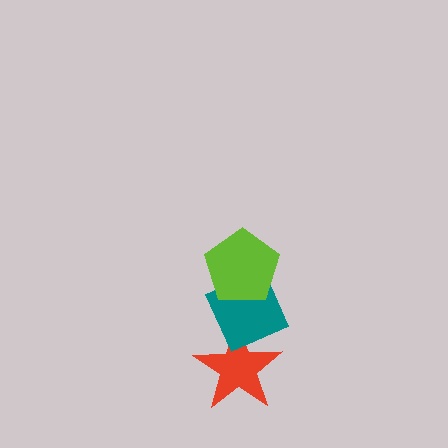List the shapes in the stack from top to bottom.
From top to bottom: the lime pentagon, the teal diamond, the red star.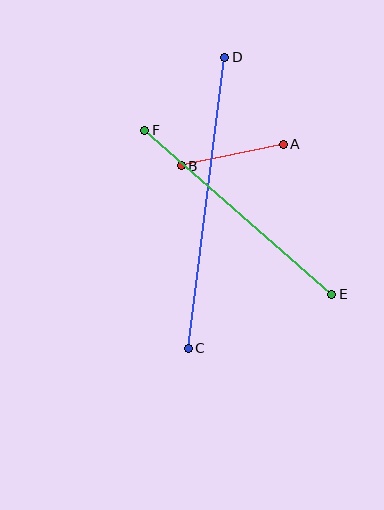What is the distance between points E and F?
The distance is approximately 249 pixels.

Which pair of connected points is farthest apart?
Points C and D are farthest apart.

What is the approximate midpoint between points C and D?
The midpoint is at approximately (207, 203) pixels.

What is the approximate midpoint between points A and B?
The midpoint is at approximately (232, 155) pixels.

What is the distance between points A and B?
The distance is approximately 104 pixels.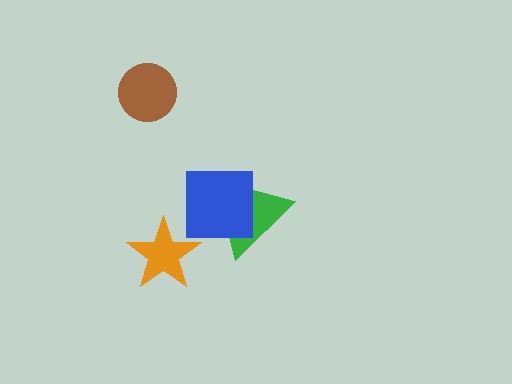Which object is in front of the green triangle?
The blue square is in front of the green triangle.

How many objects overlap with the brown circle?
0 objects overlap with the brown circle.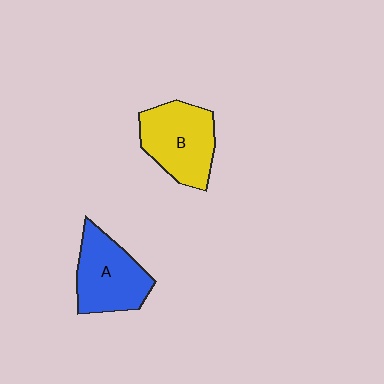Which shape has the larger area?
Shape B (yellow).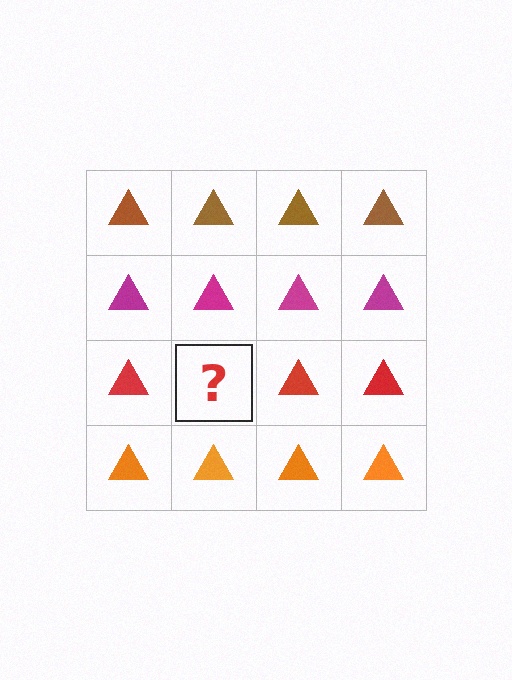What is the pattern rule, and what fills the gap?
The rule is that each row has a consistent color. The gap should be filled with a red triangle.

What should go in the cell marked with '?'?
The missing cell should contain a red triangle.